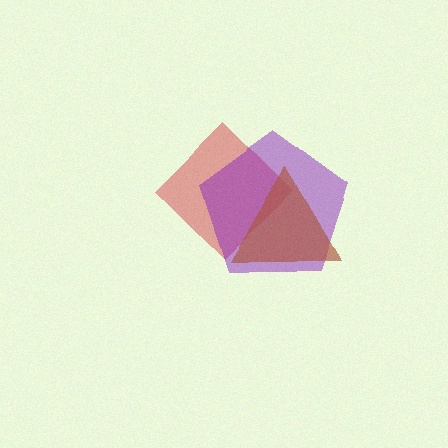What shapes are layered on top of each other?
The layered shapes are: a red diamond, a purple pentagon, a brown triangle.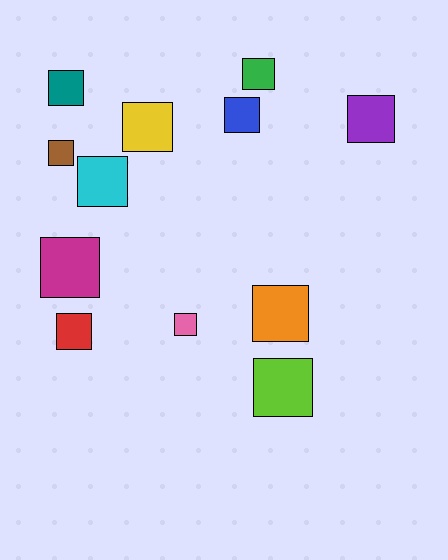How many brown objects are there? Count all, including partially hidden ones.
There is 1 brown object.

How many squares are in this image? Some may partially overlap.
There are 12 squares.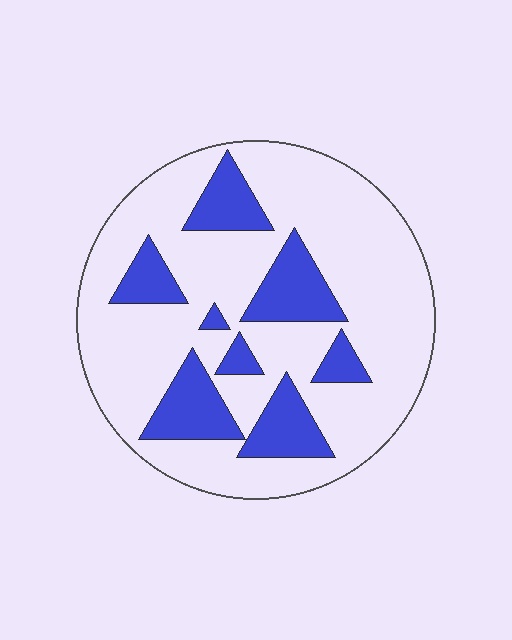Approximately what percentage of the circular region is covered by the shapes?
Approximately 25%.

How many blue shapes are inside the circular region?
8.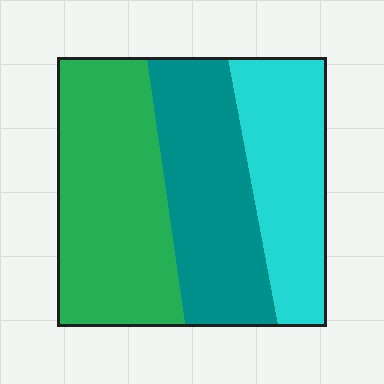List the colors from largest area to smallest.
From largest to smallest: green, teal, cyan.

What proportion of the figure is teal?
Teal takes up about one third (1/3) of the figure.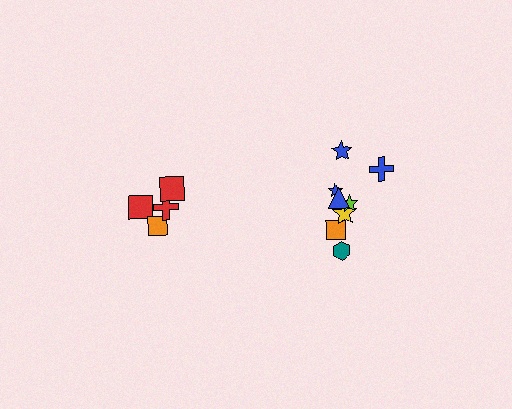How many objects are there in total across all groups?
There are 12 objects.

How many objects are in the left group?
There are 4 objects.